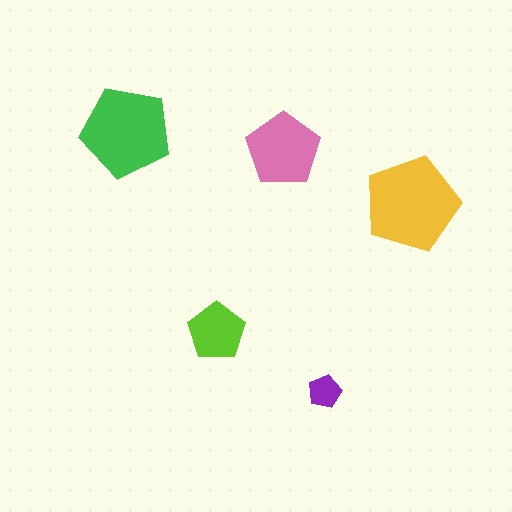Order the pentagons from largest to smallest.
the yellow one, the green one, the pink one, the lime one, the purple one.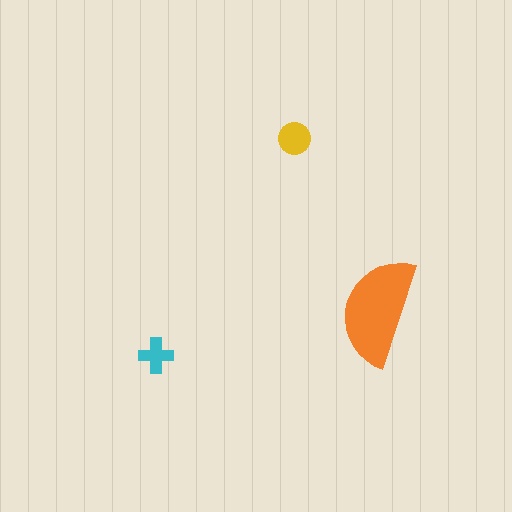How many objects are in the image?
There are 3 objects in the image.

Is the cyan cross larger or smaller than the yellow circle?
Smaller.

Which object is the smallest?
The cyan cross.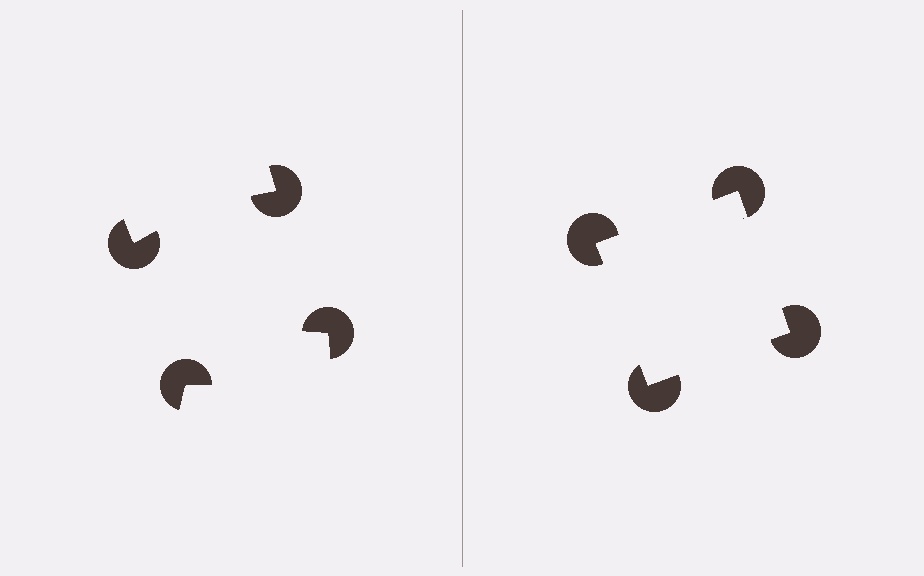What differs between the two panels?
The pac-man discs are positioned identically on both sides; only the wedge orientations differ. On the right they align to a square; on the left they are misaligned.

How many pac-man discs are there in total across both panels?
8 — 4 on each side.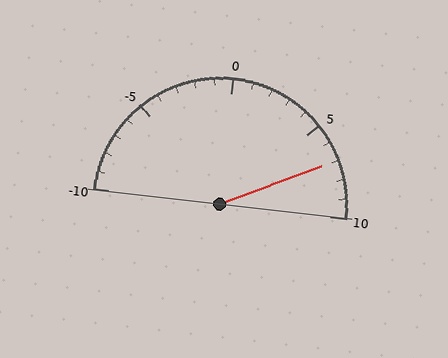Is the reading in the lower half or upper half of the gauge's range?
The reading is in the upper half of the range (-10 to 10).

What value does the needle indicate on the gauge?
The needle indicates approximately 7.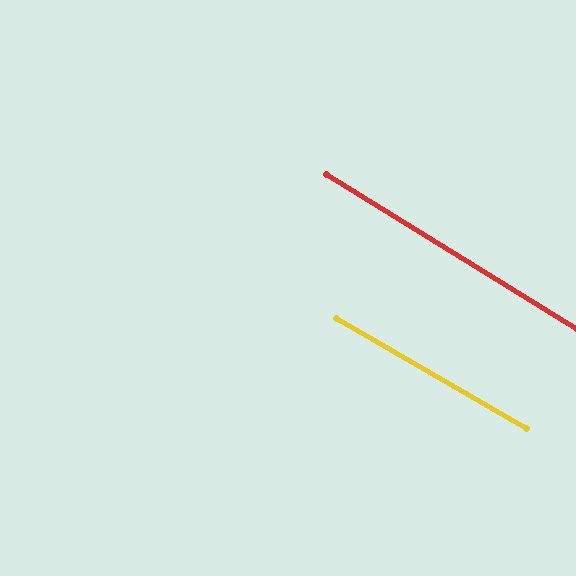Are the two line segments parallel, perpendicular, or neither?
Parallel — their directions differ by only 1.6°.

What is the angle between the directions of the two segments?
Approximately 2 degrees.